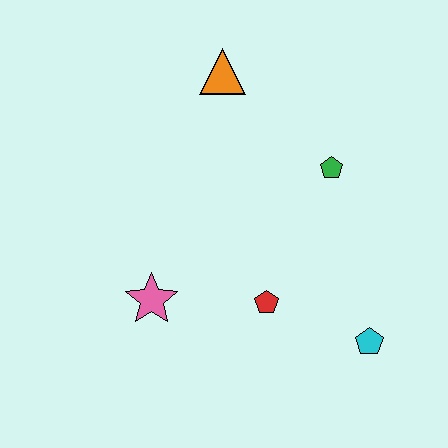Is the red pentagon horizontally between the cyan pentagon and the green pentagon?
No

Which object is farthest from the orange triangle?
The cyan pentagon is farthest from the orange triangle.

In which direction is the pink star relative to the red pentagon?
The pink star is to the left of the red pentagon.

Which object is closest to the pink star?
The red pentagon is closest to the pink star.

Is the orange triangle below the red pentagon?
No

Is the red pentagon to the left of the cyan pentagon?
Yes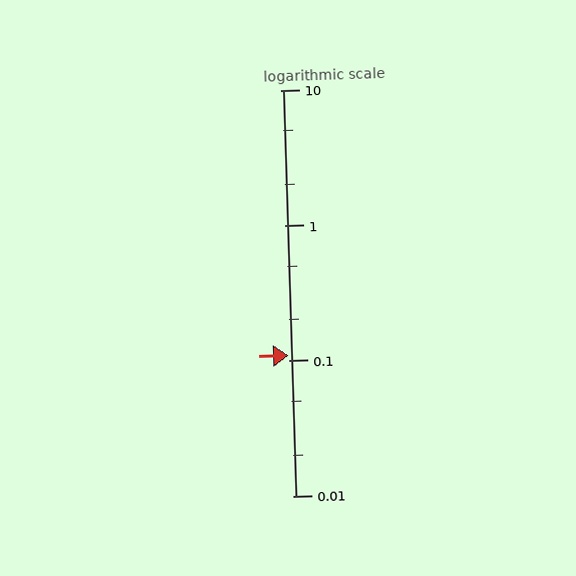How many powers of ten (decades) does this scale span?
The scale spans 3 decades, from 0.01 to 10.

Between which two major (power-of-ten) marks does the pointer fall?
The pointer is between 0.1 and 1.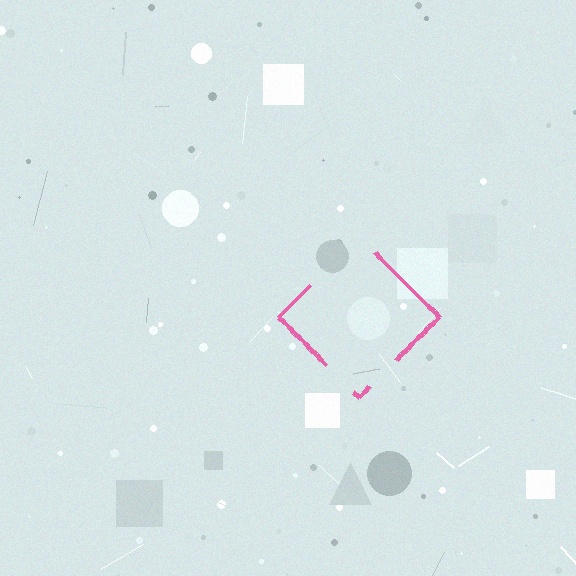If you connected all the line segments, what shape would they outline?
They would outline a diamond.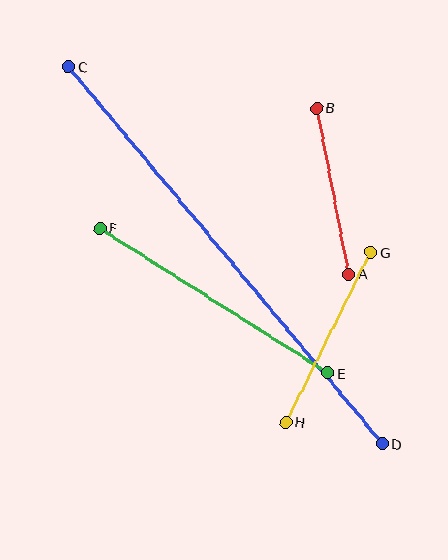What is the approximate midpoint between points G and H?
The midpoint is at approximately (328, 337) pixels.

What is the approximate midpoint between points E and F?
The midpoint is at approximately (214, 301) pixels.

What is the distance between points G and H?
The distance is approximately 190 pixels.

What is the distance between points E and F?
The distance is approximately 270 pixels.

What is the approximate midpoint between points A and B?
The midpoint is at approximately (333, 191) pixels.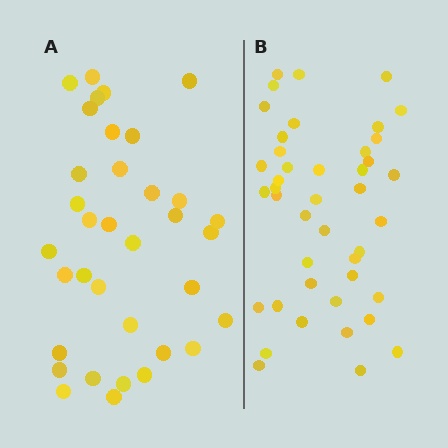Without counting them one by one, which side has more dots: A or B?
Region B (the right region) has more dots.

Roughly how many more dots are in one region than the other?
Region B has roughly 8 or so more dots than region A.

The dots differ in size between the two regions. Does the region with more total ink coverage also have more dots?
No. Region A has more total ink coverage because its dots are larger, but region B actually contains more individual dots. Total area can be misleading — the number of items is what matters here.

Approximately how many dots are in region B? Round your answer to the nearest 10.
About 40 dots. (The exact count is 43, which rounds to 40.)